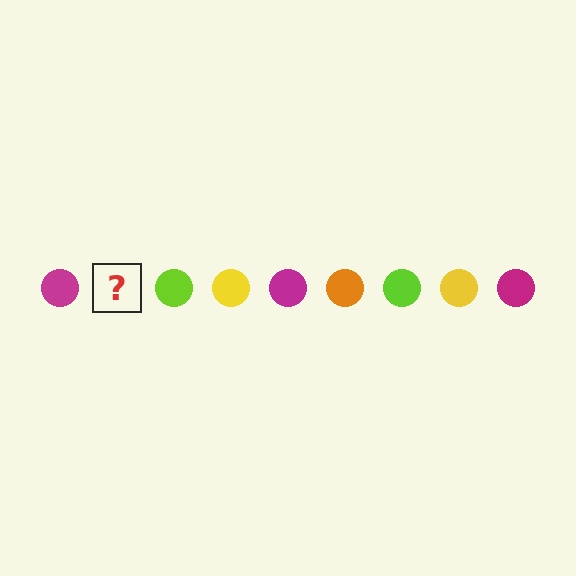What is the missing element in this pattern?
The missing element is an orange circle.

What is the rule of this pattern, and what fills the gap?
The rule is that the pattern cycles through magenta, orange, lime, yellow circles. The gap should be filled with an orange circle.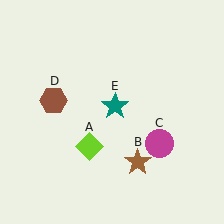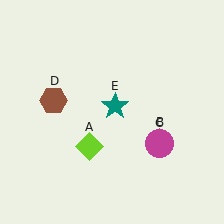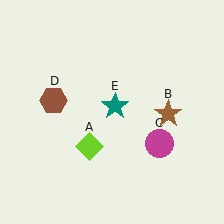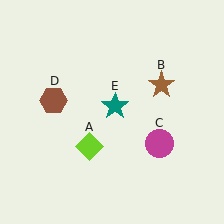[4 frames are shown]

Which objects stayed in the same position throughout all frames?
Lime diamond (object A) and magenta circle (object C) and brown hexagon (object D) and teal star (object E) remained stationary.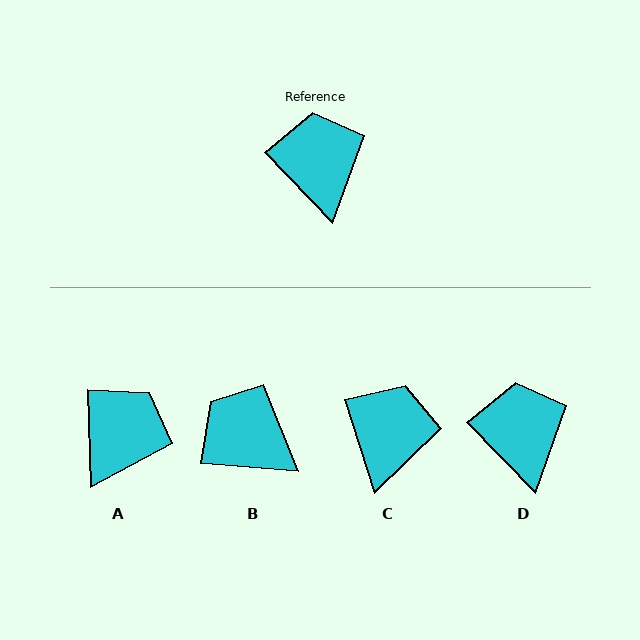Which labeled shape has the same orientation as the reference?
D.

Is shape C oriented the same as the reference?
No, it is off by about 26 degrees.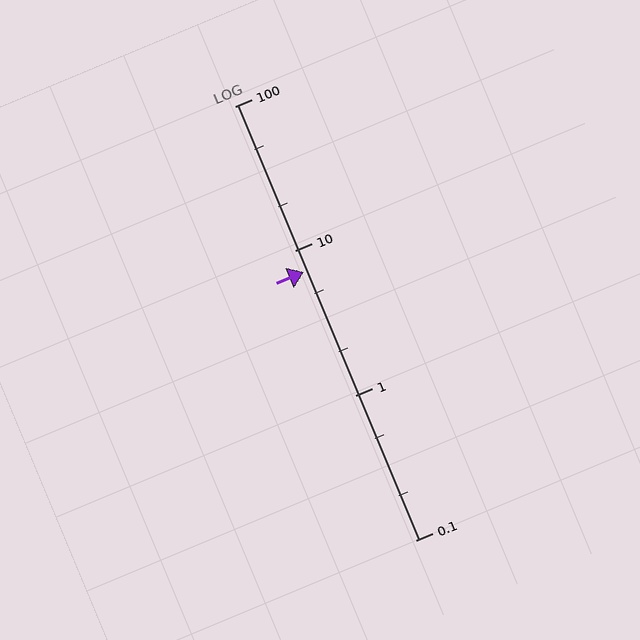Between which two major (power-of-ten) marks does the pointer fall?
The pointer is between 1 and 10.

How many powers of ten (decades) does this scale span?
The scale spans 3 decades, from 0.1 to 100.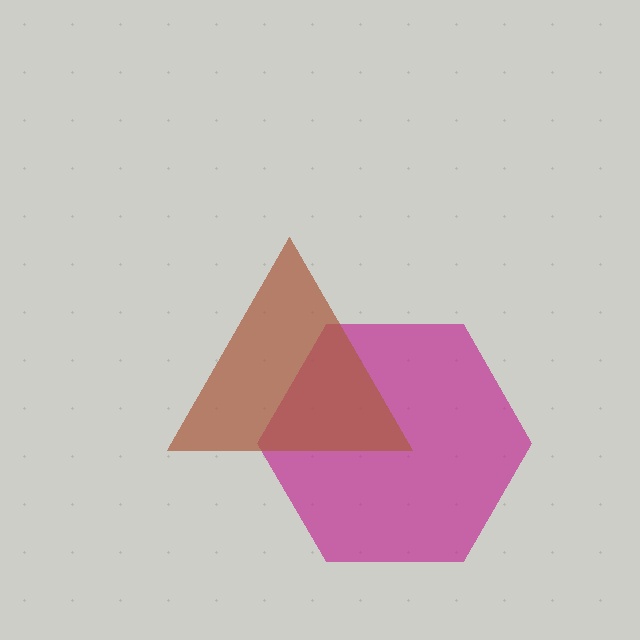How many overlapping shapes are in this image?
There are 2 overlapping shapes in the image.